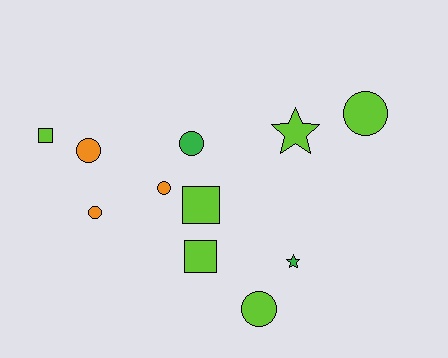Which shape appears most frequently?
Circle, with 6 objects.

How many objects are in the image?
There are 11 objects.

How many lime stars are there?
There is 1 lime star.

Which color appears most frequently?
Lime, with 6 objects.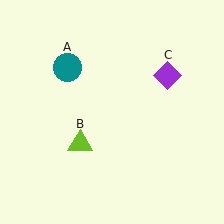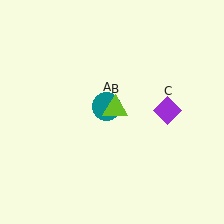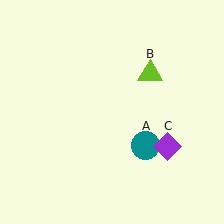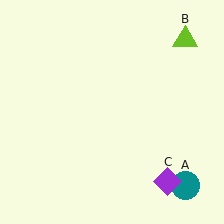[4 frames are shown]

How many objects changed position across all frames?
3 objects changed position: teal circle (object A), lime triangle (object B), purple diamond (object C).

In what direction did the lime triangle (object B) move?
The lime triangle (object B) moved up and to the right.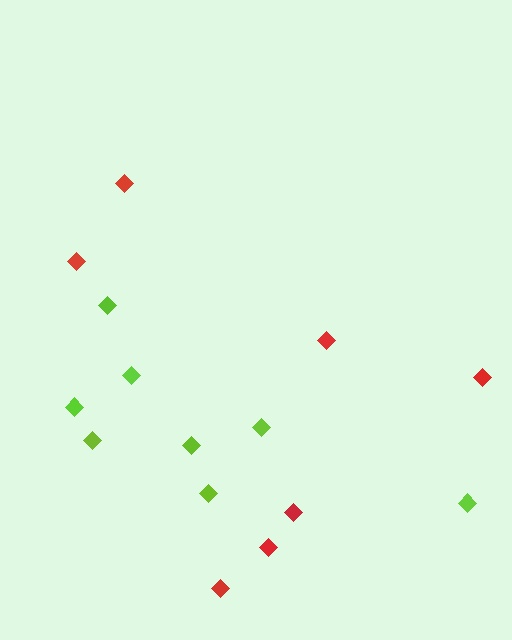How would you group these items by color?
There are 2 groups: one group of red diamonds (7) and one group of lime diamonds (8).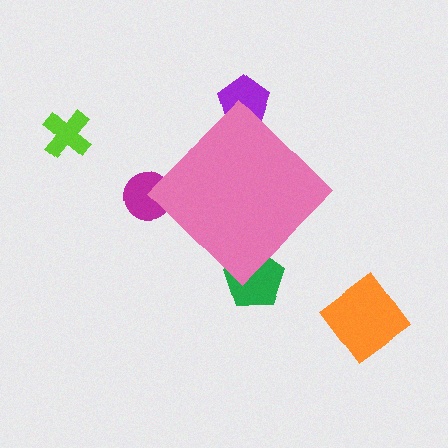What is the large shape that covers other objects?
A pink diamond.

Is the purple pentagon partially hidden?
Yes, the purple pentagon is partially hidden behind the pink diamond.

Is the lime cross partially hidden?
No, the lime cross is fully visible.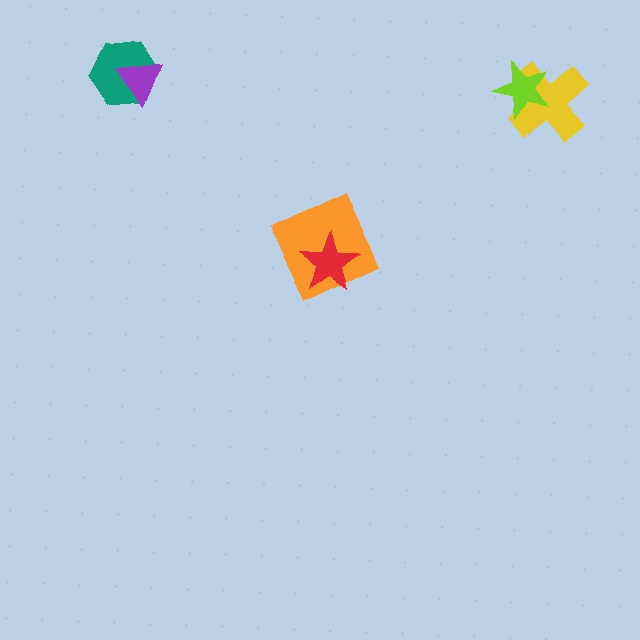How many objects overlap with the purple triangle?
1 object overlaps with the purple triangle.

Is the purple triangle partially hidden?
No, no other shape covers it.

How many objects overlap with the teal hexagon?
1 object overlaps with the teal hexagon.